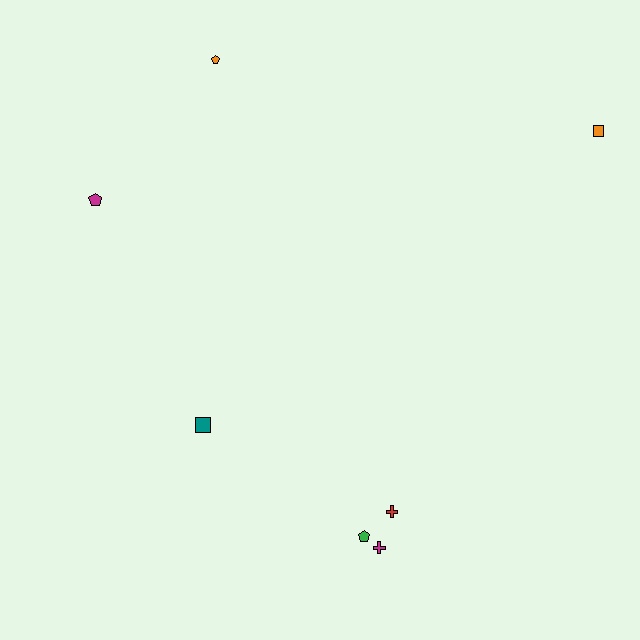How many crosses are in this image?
There are 2 crosses.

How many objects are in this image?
There are 7 objects.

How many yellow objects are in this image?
There are no yellow objects.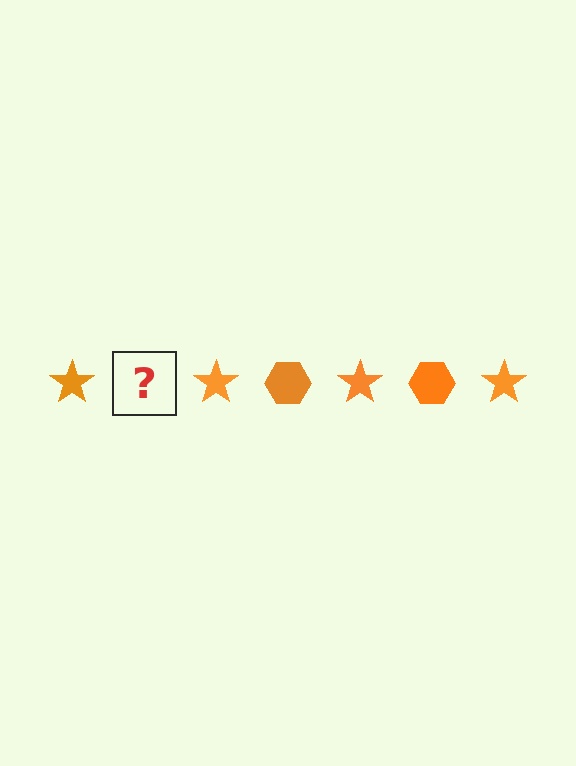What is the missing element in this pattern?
The missing element is an orange hexagon.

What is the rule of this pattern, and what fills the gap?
The rule is that the pattern cycles through star, hexagon shapes in orange. The gap should be filled with an orange hexagon.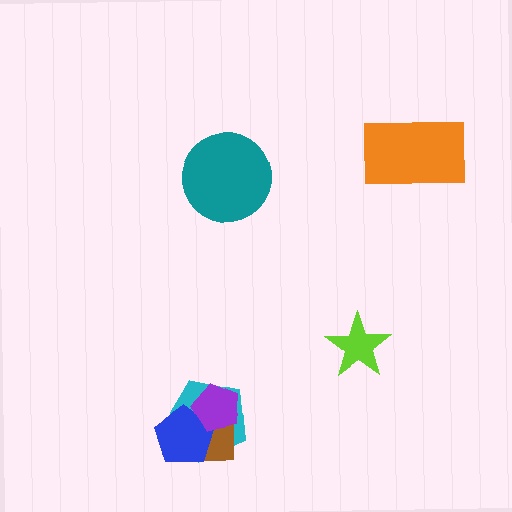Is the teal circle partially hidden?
No, no other shape covers it.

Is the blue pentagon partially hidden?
Yes, it is partially covered by another shape.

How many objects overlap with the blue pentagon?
3 objects overlap with the blue pentagon.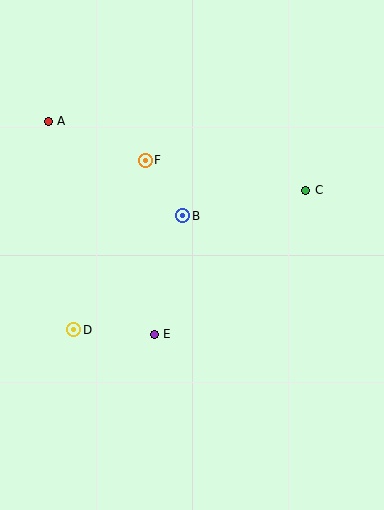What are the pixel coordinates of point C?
Point C is at (306, 190).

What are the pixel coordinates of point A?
Point A is at (48, 121).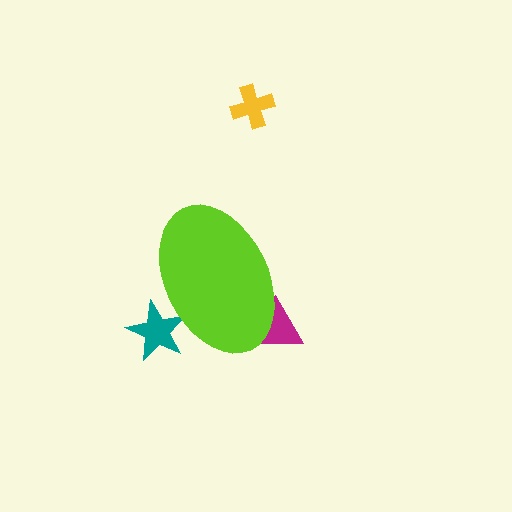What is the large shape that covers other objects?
A lime ellipse.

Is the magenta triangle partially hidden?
Yes, the magenta triangle is partially hidden behind the lime ellipse.